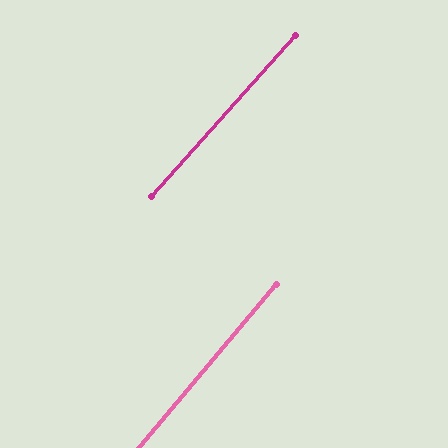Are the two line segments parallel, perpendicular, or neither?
Parallel — their directions differ by only 1.6°.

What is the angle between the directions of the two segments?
Approximately 2 degrees.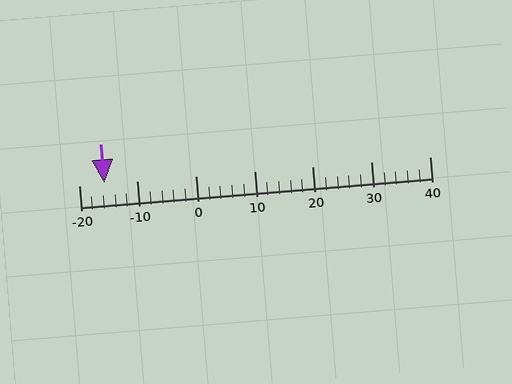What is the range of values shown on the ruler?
The ruler shows values from -20 to 40.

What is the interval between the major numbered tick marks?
The major tick marks are spaced 10 units apart.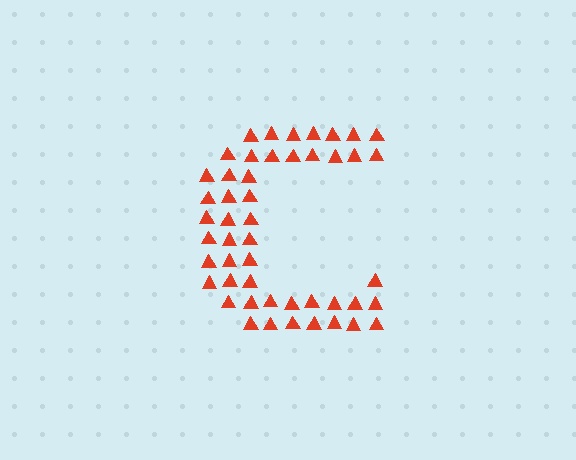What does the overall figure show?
The overall figure shows the letter C.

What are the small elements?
The small elements are triangles.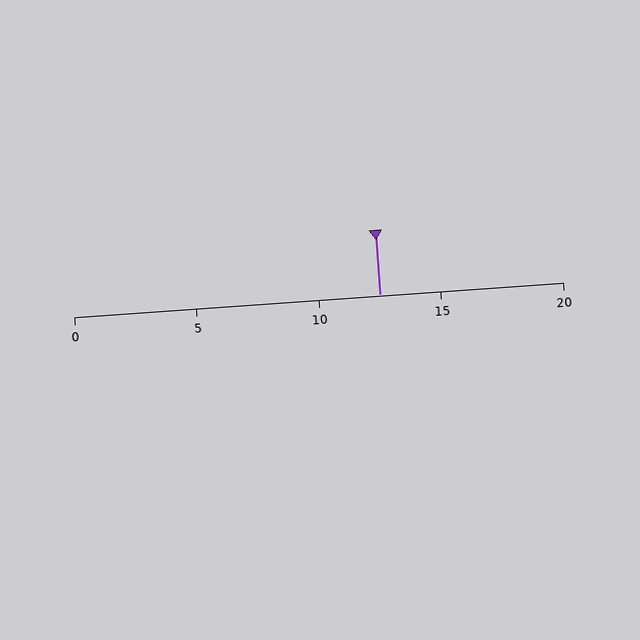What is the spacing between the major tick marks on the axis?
The major ticks are spaced 5 apart.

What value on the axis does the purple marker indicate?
The marker indicates approximately 12.5.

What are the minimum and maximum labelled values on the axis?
The axis runs from 0 to 20.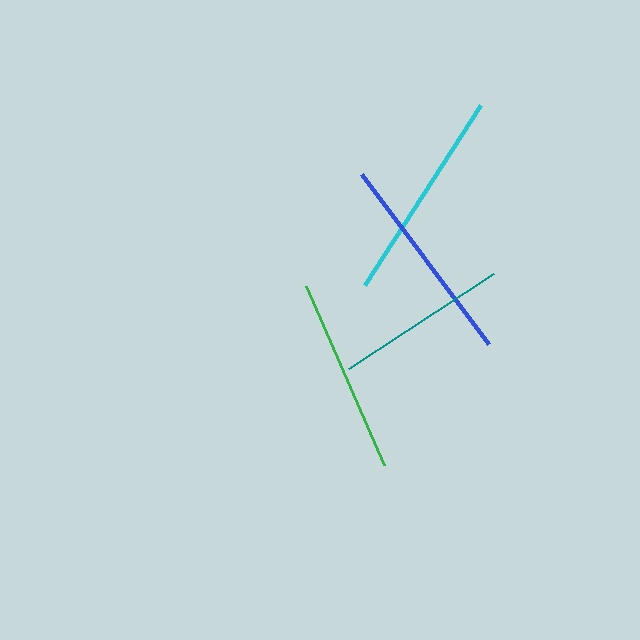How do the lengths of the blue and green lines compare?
The blue and green lines are approximately the same length.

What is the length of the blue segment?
The blue segment is approximately 212 pixels long.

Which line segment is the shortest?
The teal line is the shortest at approximately 173 pixels.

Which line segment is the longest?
The cyan line is the longest at approximately 214 pixels.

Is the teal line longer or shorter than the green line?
The green line is longer than the teal line.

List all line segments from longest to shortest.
From longest to shortest: cyan, blue, green, teal.